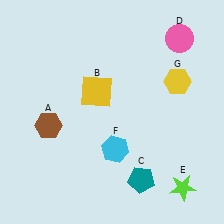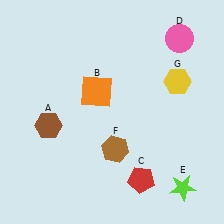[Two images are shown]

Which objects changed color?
B changed from yellow to orange. C changed from teal to red. F changed from cyan to brown.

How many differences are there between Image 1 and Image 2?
There are 3 differences between the two images.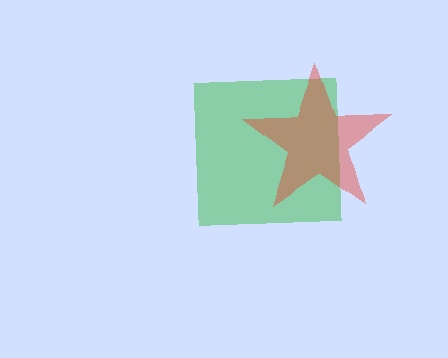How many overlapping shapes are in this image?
There are 2 overlapping shapes in the image.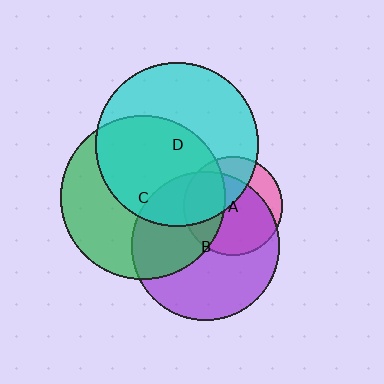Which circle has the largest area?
Circle C (green).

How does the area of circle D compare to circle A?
Approximately 2.7 times.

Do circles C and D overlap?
Yes.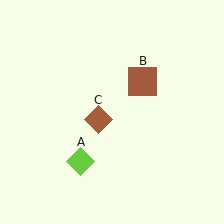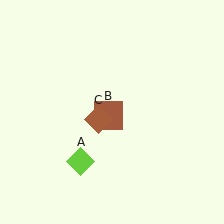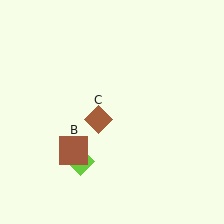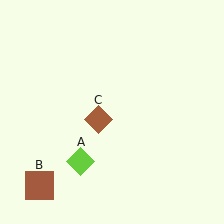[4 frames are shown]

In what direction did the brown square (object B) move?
The brown square (object B) moved down and to the left.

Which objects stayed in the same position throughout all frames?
Lime diamond (object A) and brown diamond (object C) remained stationary.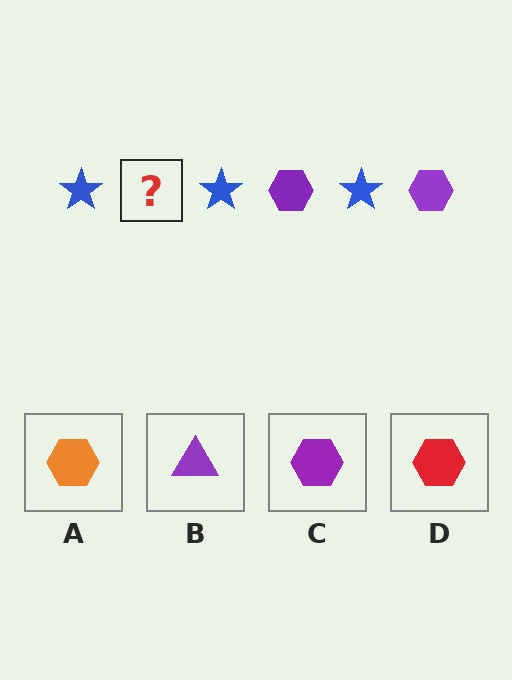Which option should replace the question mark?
Option C.